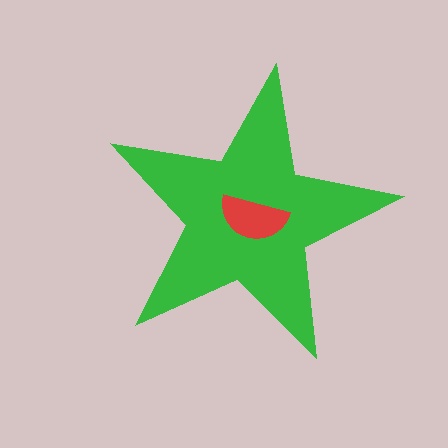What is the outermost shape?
The green star.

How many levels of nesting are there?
2.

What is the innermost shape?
The red semicircle.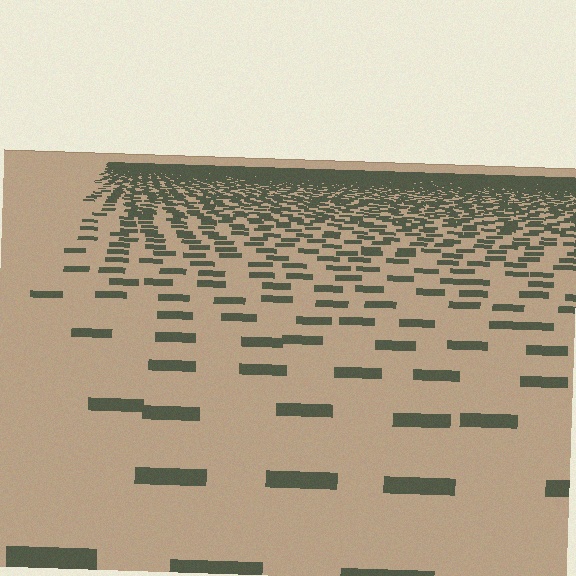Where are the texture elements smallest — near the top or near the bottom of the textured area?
Near the top.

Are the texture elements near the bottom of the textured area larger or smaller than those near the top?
Larger. Near the bottom, elements are closer to the viewer and appear at a bigger on-screen size.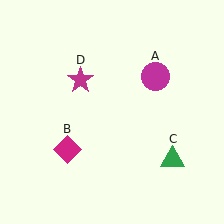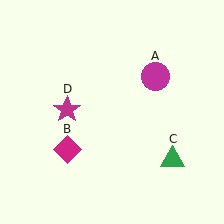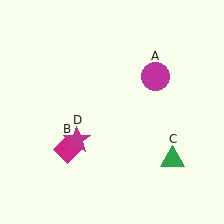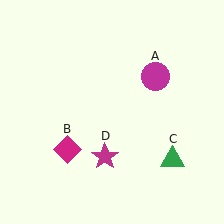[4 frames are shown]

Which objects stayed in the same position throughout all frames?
Magenta circle (object A) and magenta diamond (object B) and green triangle (object C) remained stationary.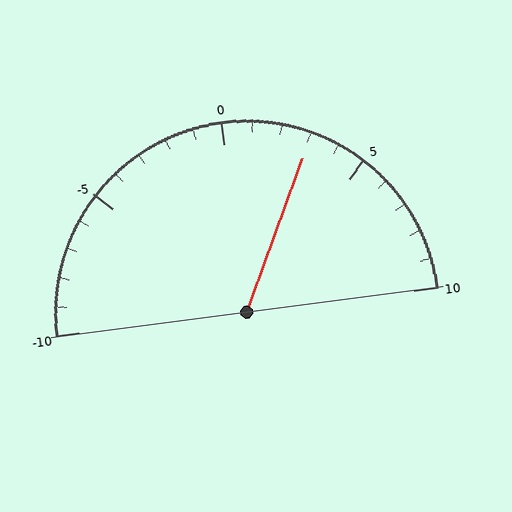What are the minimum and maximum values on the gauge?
The gauge ranges from -10 to 10.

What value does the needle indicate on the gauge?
The needle indicates approximately 3.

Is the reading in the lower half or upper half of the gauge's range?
The reading is in the upper half of the range (-10 to 10).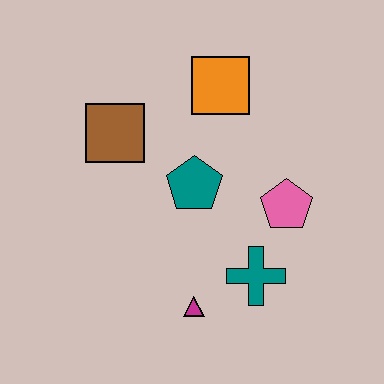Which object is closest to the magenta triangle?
The teal cross is closest to the magenta triangle.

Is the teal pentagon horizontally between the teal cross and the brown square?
Yes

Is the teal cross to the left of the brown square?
No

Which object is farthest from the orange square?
The magenta triangle is farthest from the orange square.